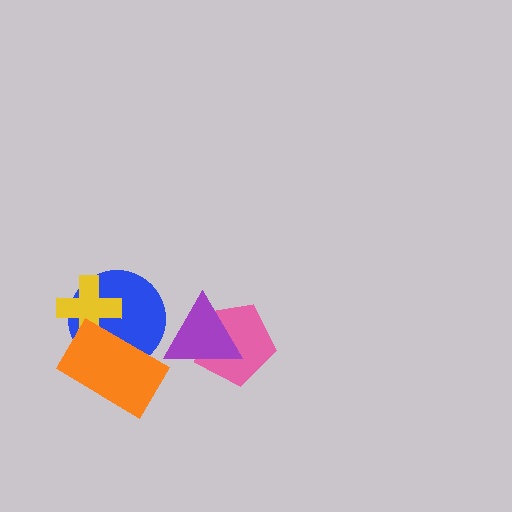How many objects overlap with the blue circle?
2 objects overlap with the blue circle.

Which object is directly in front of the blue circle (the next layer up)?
The yellow cross is directly in front of the blue circle.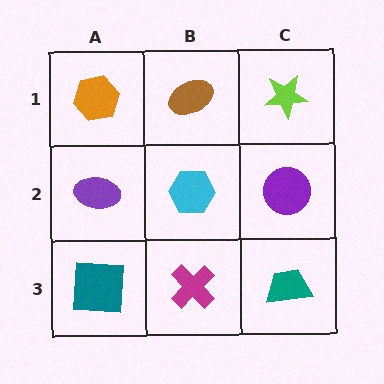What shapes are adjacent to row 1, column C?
A purple circle (row 2, column C), a brown ellipse (row 1, column B).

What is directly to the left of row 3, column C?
A magenta cross.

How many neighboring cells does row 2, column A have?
3.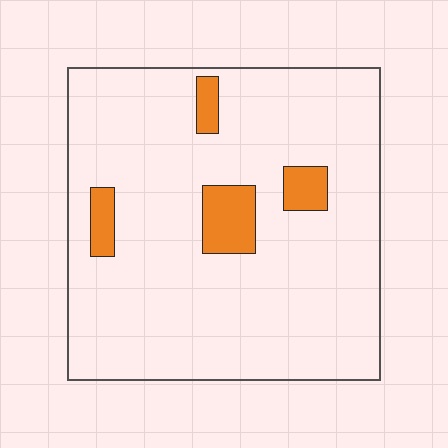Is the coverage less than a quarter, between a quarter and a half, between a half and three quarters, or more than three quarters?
Less than a quarter.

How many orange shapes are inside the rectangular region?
4.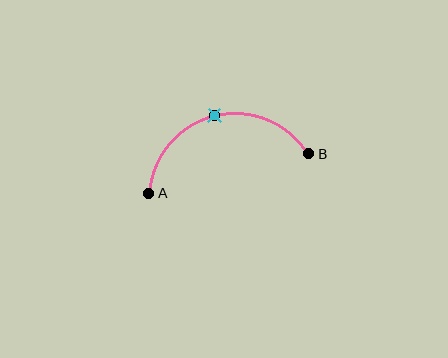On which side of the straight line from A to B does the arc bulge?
The arc bulges above the straight line connecting A and B.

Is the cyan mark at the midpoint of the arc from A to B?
Yes. The cyan mark lies on the arc at equal arc-length from both A and B — it is the arc midpoint.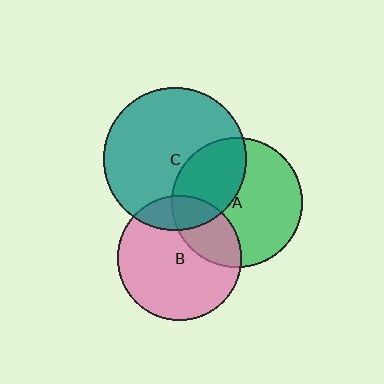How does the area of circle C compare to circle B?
Approximately 1.3 times.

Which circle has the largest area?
Circle C (teal).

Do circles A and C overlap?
Yes.